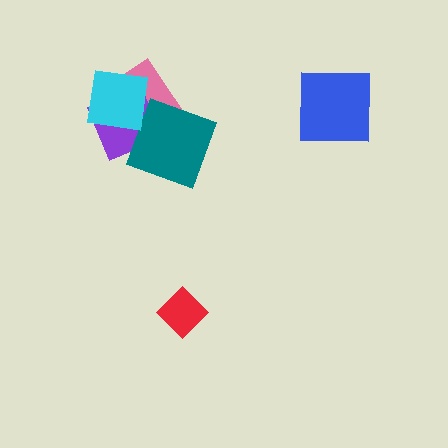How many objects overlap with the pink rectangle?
3 objects overlap with the pink rectangle.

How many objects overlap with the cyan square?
2 objects overlap with the cyan square.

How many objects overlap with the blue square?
0 objects overlap with the blue square.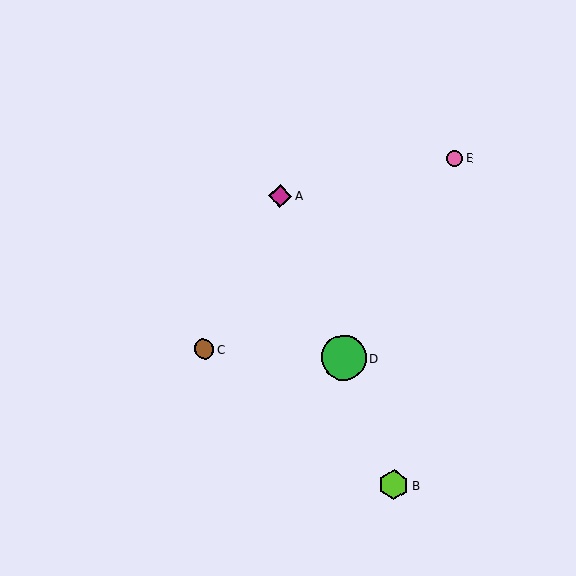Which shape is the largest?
The green circle (labeled D) is the largest.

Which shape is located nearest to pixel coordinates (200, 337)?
The brown circle (labeled C) at (204, 349) is nearest to that location.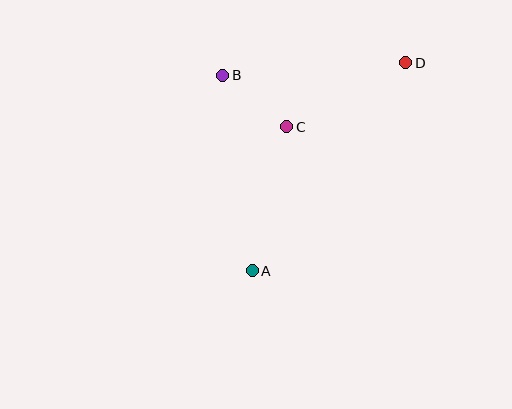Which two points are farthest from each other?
Points A and D are farthest from each other.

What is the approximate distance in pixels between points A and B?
The distance between A and B is approximately 198 pixels.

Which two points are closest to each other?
Points B and C are closest to each other.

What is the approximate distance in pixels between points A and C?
The distance between A and C is approximately 148 pixels.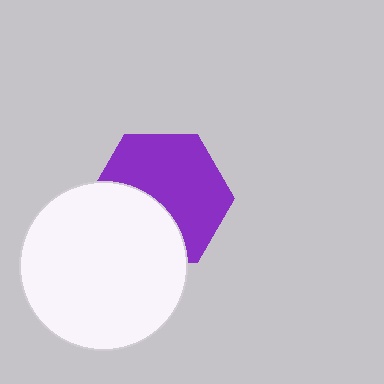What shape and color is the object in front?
The object in front is a white circle.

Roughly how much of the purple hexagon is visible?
About half of it is visible (roughly 62%).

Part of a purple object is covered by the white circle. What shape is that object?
It is a hexagon.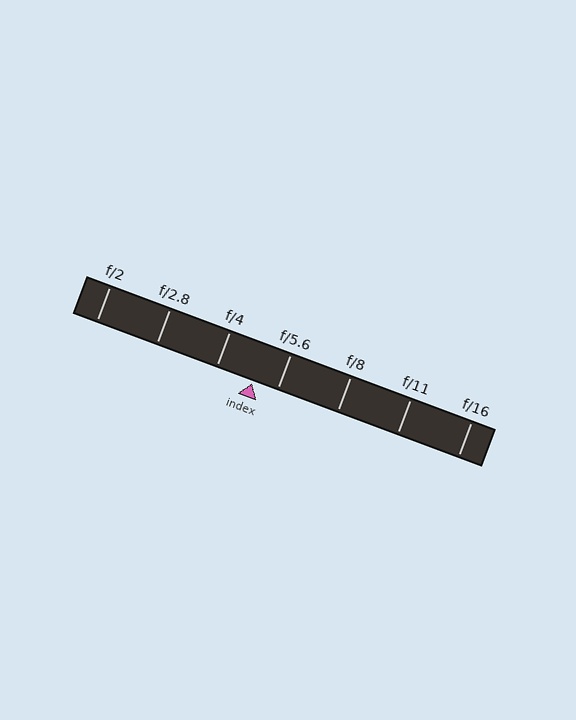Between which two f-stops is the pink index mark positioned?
The index mark is between f/4 and f/5.6.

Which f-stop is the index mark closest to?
The index mark is closest to f/5.6.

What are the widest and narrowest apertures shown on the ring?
The widest aperture shown is f/2 and the narrowest is f/16.